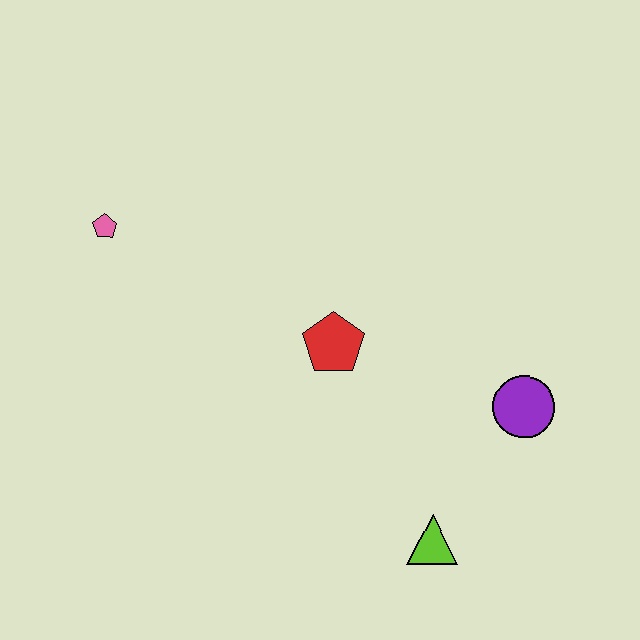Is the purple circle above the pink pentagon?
No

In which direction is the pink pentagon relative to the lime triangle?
The pink pentagon is to the left of the lime triangle.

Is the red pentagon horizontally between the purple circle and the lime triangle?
No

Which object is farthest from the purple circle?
The pink pentagon is farthest from the purple circle.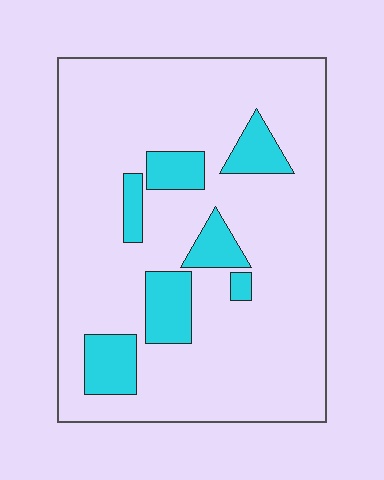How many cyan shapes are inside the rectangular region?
7.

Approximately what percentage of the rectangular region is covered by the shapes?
Approximately 15%.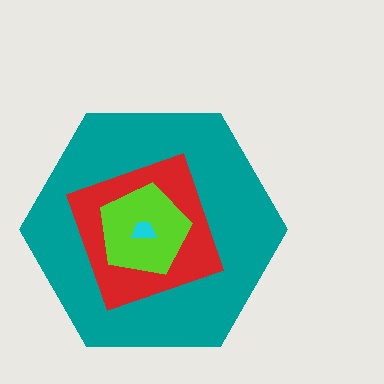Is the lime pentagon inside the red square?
Yes.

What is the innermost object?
The cyan trapezoid.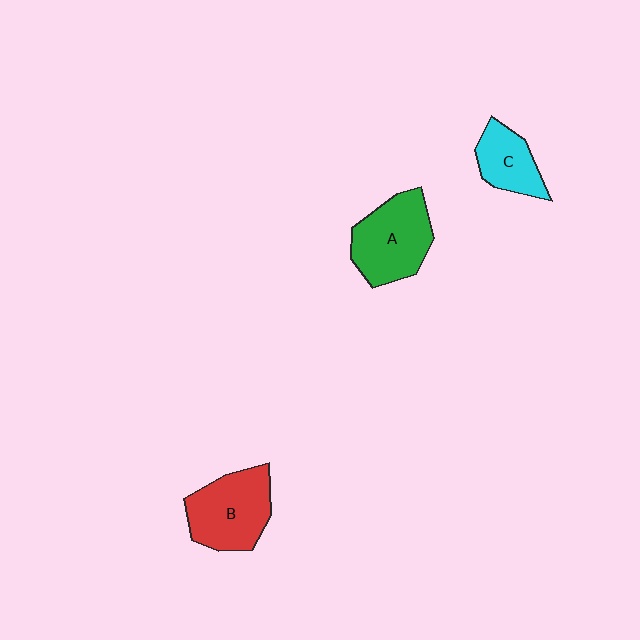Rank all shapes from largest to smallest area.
From largest to smallest: A (green), B (red), C (cyan).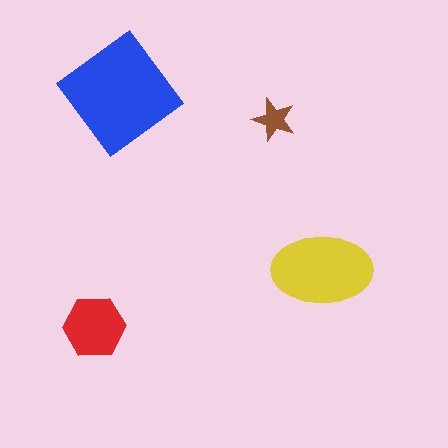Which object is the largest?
The blue diamond.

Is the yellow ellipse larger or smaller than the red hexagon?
Larger.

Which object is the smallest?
The brown star.